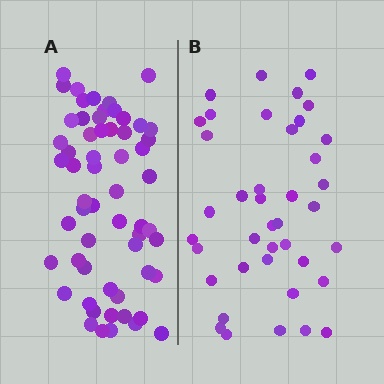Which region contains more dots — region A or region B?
Region A (the left region) has more dots.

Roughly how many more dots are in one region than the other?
Region A has approximately 20 more dots than region B.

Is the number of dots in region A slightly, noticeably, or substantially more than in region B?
Region A has substantially more. The ratio is roughly 1.5 to 1.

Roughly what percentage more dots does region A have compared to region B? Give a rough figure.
About 50% more.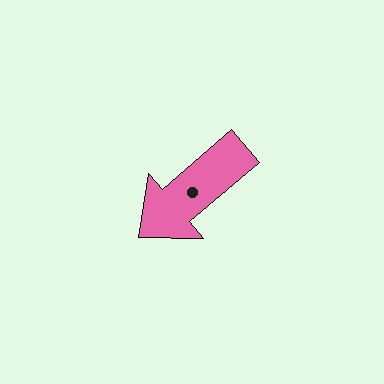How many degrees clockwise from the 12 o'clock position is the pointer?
Approximately 229 degrees.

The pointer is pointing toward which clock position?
Roughly 8 o'clock.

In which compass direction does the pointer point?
Southwest.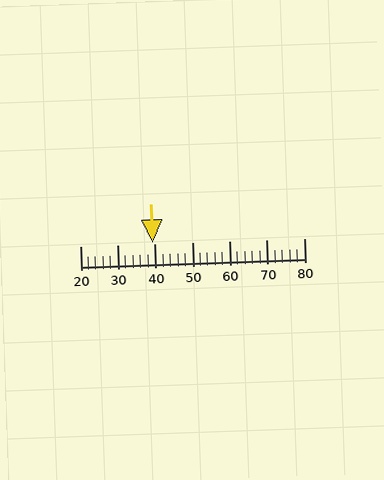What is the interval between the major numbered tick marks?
The major tick marks are spaced 10 units apart.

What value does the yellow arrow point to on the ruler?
The yellow arrow points to approximately 39.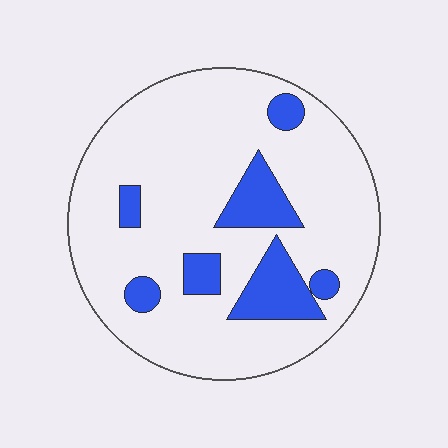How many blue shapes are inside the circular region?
7.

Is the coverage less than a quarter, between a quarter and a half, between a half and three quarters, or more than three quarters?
Less than a quarter.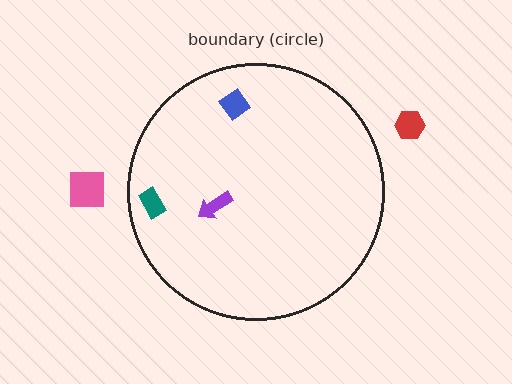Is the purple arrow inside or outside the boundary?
Inside.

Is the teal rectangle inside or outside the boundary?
Inside.